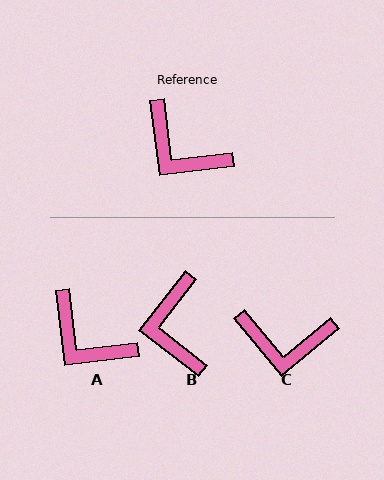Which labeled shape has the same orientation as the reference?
A.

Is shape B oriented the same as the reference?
No, it is off by about 45 degrees.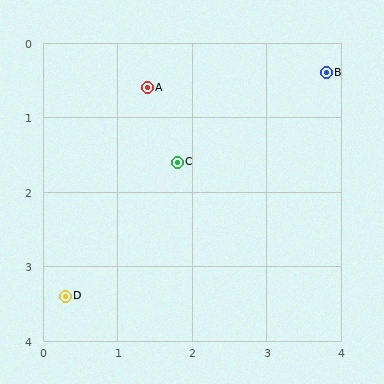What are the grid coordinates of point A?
Point A is at approximately (1.4, 0.6).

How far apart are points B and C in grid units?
Points B and C are about 2.3 grid units apart.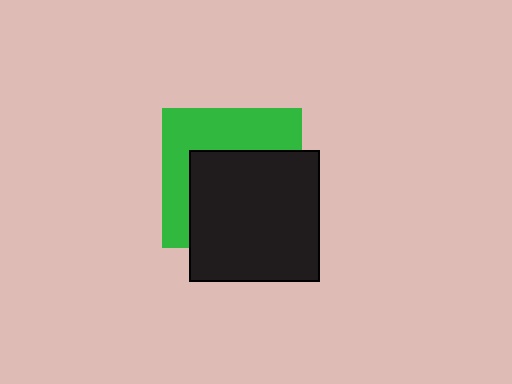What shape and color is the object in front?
The object in front is a black square.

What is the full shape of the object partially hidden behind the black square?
The partially hidden object is a green square.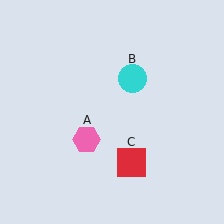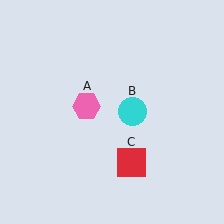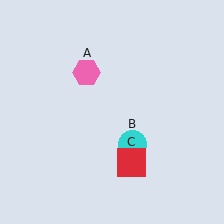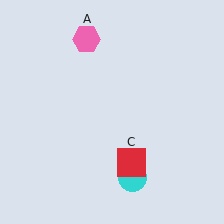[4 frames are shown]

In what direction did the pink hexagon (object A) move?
The pink hexagon (object A) moved up.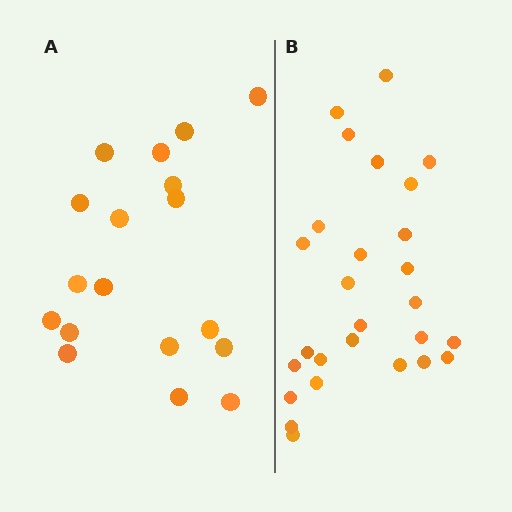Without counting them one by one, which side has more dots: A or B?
Region B (the right region) has more dots.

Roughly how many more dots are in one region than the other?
Region B has roughly 8 or so more dots than region A.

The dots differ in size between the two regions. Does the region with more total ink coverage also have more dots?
No. Region A has more total ink coverage because its dots are larger, but region B actually contains more individual dots. Total area can be misleading — the number of items is what matters here.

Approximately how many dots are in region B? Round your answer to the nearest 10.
About 30 dots. (The exact count is 27, which rounds to 30.)